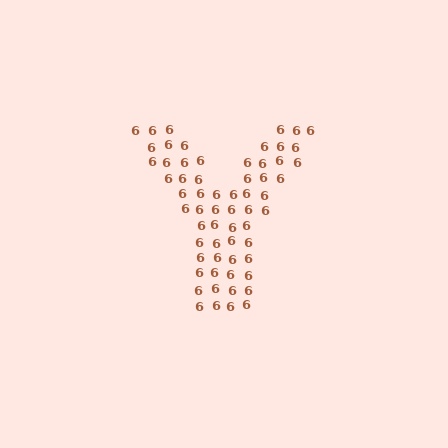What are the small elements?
The small elements are digit 6's.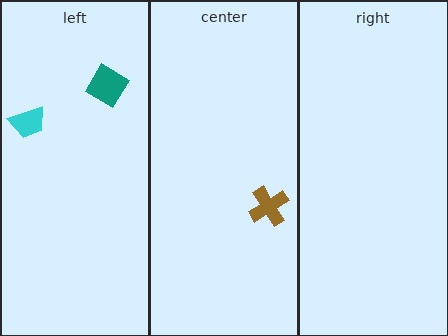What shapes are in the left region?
The teal diamond, the cyan trapezoid.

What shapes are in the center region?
The brown cross.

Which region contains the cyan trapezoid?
The left region.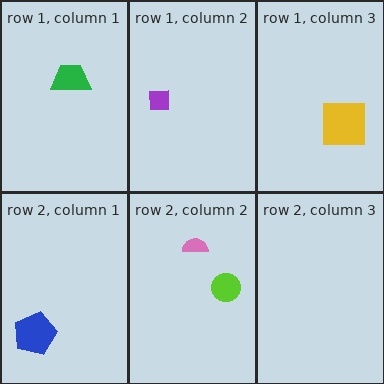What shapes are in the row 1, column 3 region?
The yellow square.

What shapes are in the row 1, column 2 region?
The purple square.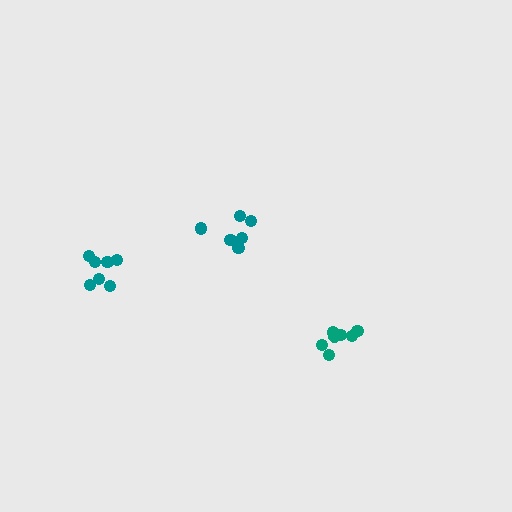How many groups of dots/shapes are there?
There are 3 groups.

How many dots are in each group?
Group 1: 7 dots, Group 2: 6 dots, Group 3: 7 dots (20 total).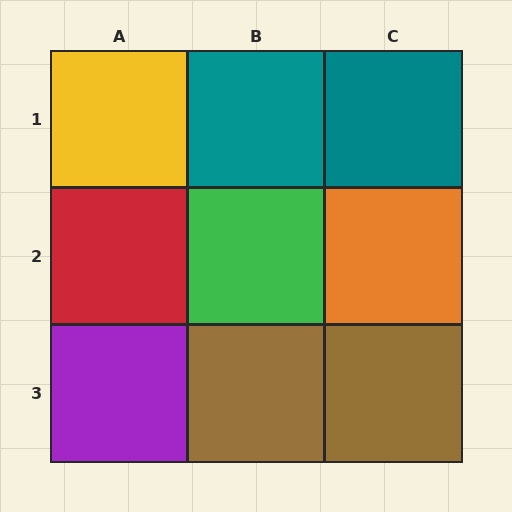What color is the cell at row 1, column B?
Teal.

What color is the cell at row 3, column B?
Brown.